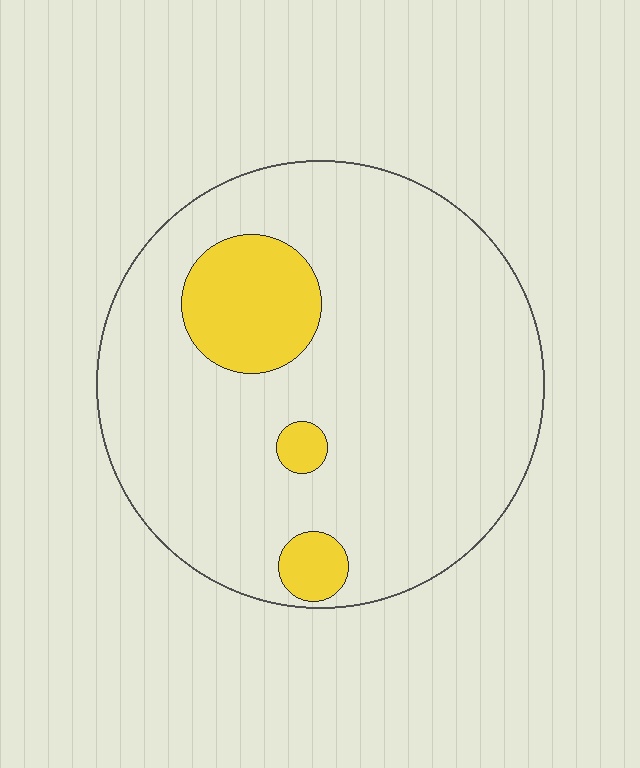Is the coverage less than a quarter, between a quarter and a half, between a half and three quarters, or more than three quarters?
Less than a quarter.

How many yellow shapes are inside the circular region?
3.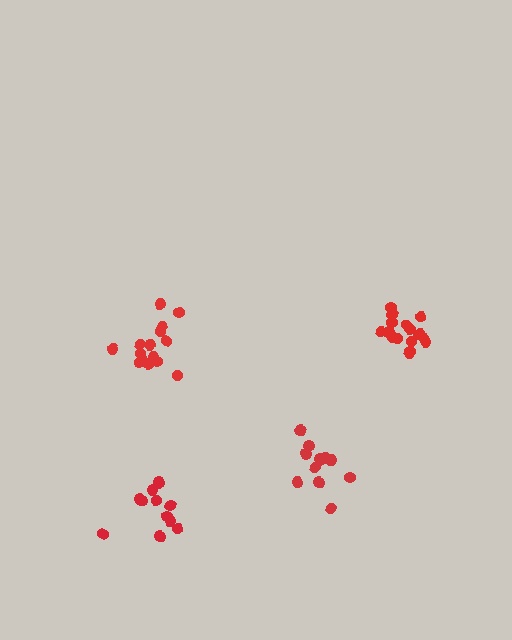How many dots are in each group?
Group 1: 12 dots, Group 2: 17 dots, Group 3: 15 dots, Group 4: 12 dots (56 total).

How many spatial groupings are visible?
There are 4 spatial groupings.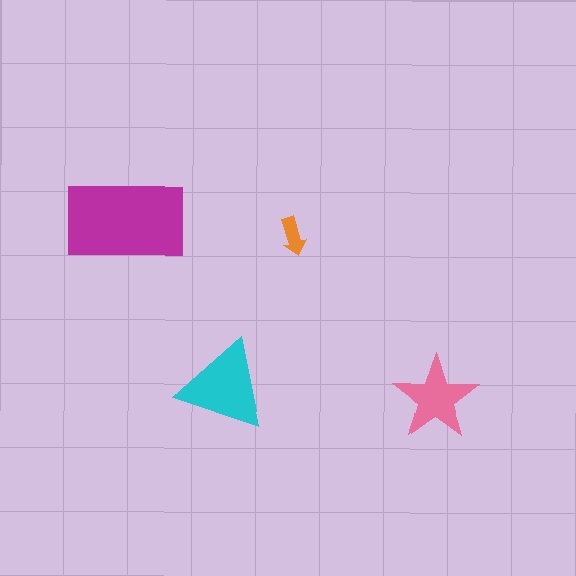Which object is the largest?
The magenta rectangle.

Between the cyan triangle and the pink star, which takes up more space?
The cyan triangle.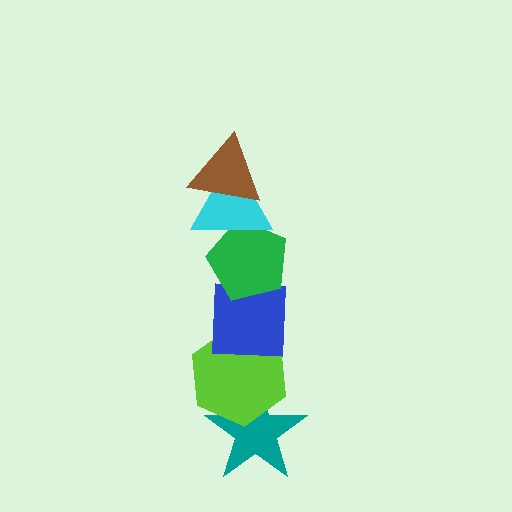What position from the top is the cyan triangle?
The cyan triangle is 2nd from the top.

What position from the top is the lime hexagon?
The lime hexagon is 5th from the top.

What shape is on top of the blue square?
The green pentagon is on top of the blue square.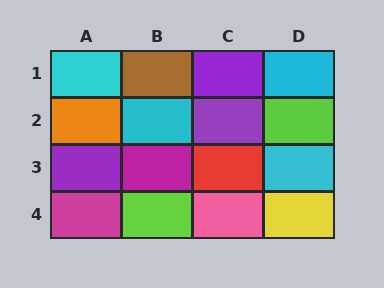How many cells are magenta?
2 cells are magenta.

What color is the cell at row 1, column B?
Brown.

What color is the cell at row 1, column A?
Cyan.